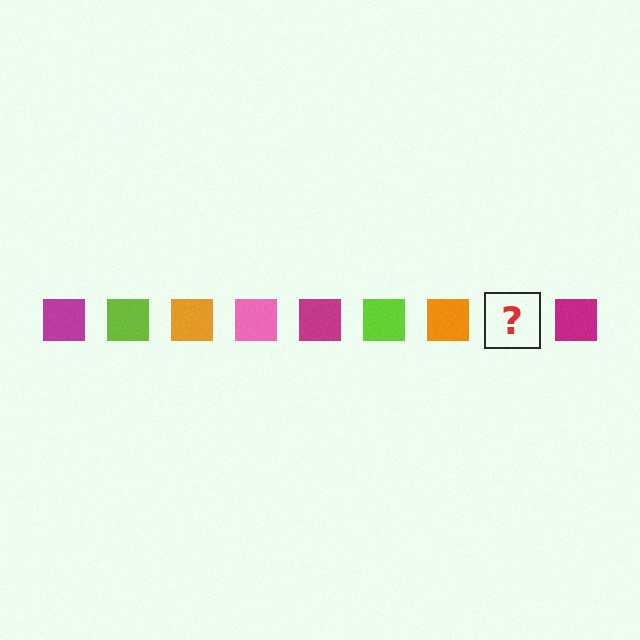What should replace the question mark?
The question mark should be replaced with a pink square.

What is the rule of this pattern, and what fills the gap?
The rule is that the pattern cycles through magenta, lime, orange, pink squares. The gap should be filled with a pink square.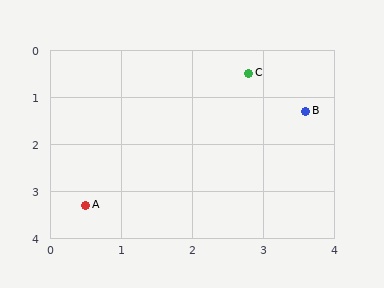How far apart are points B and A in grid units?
Points B and A are about 3.7 grid units apart.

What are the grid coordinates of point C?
Point C is at approximately (2.8, 0.5).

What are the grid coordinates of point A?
Point A is at approximately (0.5, 3.3).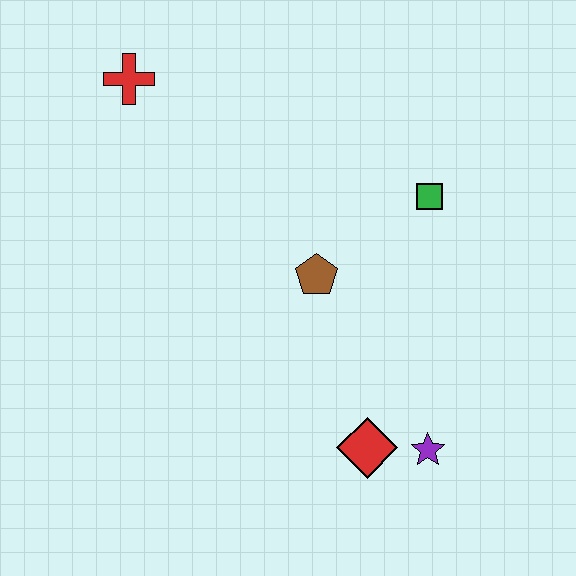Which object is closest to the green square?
The brown pentagon is closest to the green square.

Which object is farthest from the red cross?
The purple star is farthest from the red cross.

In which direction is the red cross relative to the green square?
The red cross is to the left of the green square.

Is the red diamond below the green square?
Yes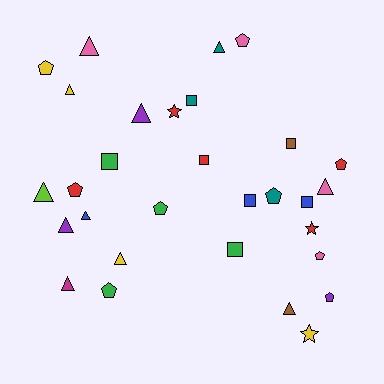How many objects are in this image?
There are 30 objects.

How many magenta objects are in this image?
There is 1 magenta object.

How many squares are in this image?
There are 7 squares.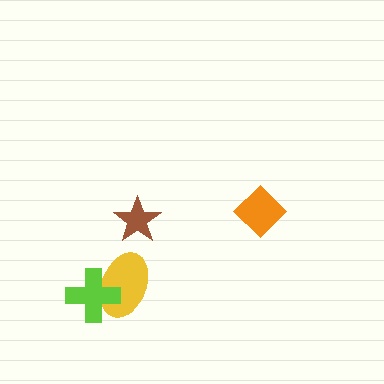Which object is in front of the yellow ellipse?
The lime cross is in front of the yellow ellipse.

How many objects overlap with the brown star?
0 objects overlap with the brown star.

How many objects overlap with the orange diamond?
0 objects overlap with the orange diamond.